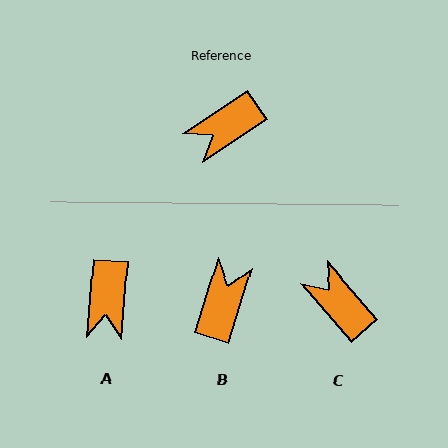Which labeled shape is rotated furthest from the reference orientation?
B, about 141 degrees away.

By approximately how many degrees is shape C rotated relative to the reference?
Approximately 83 degrees clockwise.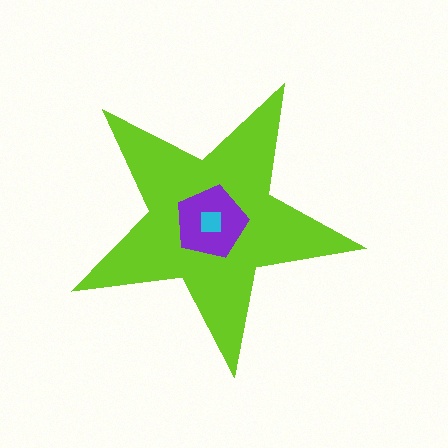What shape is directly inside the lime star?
The purple pentagon.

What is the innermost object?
The cyan square.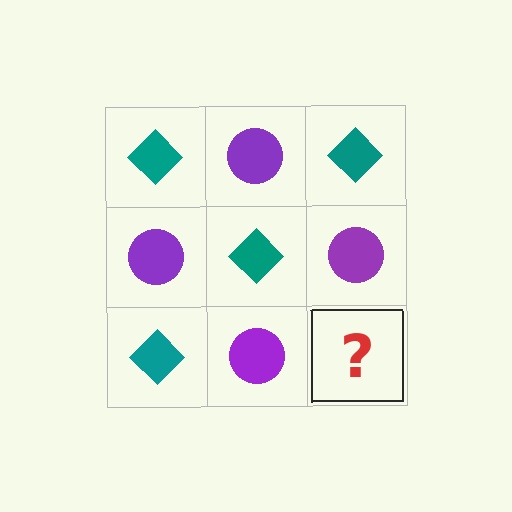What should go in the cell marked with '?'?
The missing cell should contain a teal diamond.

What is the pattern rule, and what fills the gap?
The rule is that it alternates teal diamond and purple circle in a checkerboard pattern. The gap should be filled with a teal diamond.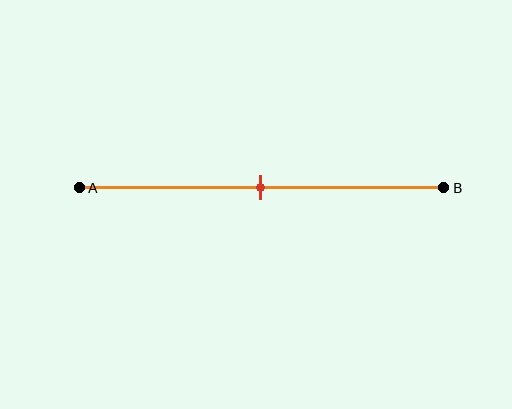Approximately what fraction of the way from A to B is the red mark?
The red mark is approximately 50% of the way from A to B.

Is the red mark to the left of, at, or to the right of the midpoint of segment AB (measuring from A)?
The red mark is approximately at the midpoint of segment AB.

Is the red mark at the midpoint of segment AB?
Yes, the mark is approximately at the midpoint.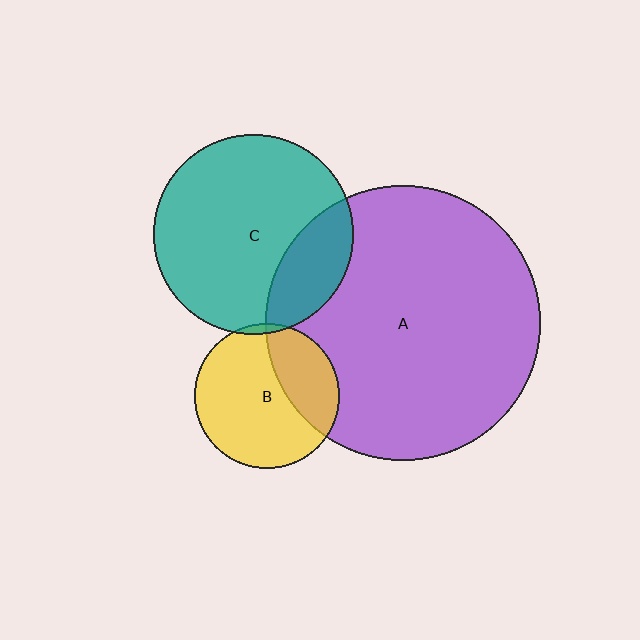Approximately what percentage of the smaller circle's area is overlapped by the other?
Approximately 5%.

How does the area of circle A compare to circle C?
Approximately 1.9 times.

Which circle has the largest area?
Circle A (purple).